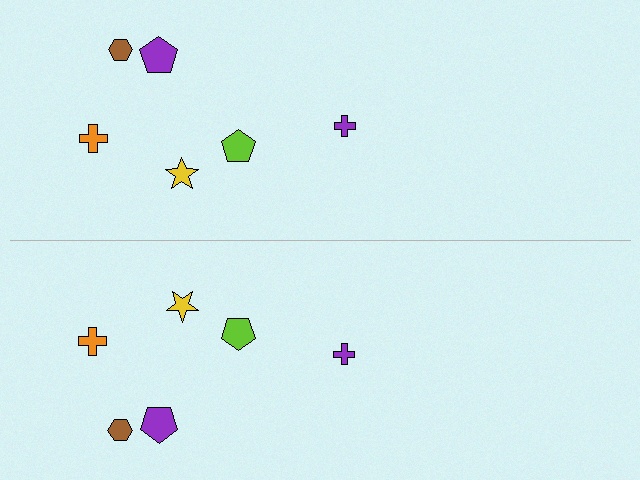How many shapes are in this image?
There are 12 shapes in this image.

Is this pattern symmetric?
Yes, this pattern has bilateral (reflection) symmetry.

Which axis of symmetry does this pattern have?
The pattern has a horizontal axis of symmetry running through the center of the image.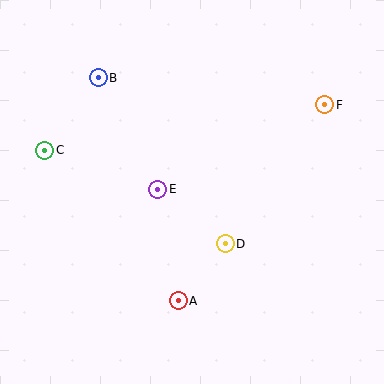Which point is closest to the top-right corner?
Point F is closest to the top-right corner.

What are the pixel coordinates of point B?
Point B is at (98, 78).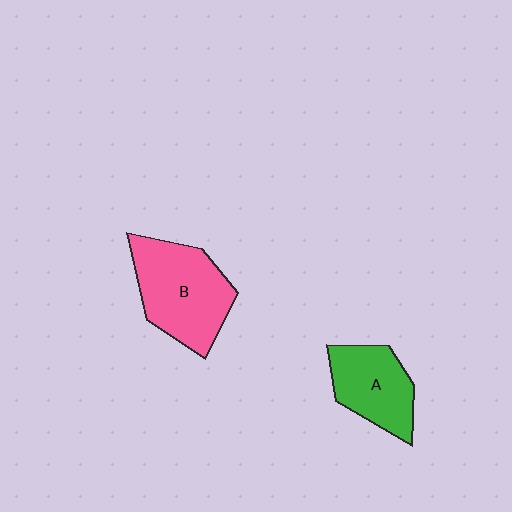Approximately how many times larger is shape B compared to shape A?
Approximately 1.4 times.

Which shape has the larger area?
Shape B (pink).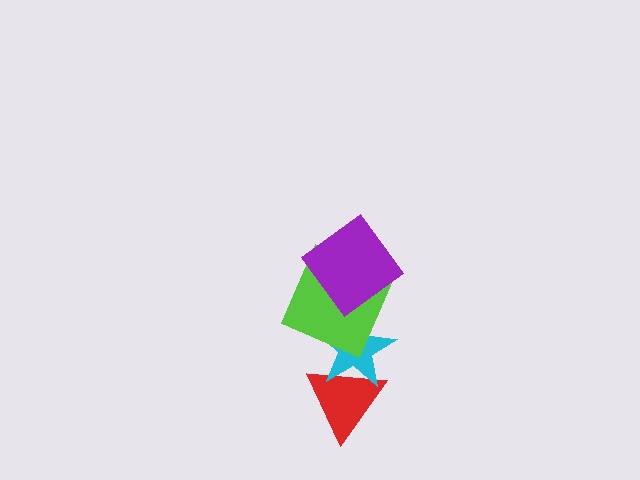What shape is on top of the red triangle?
The cyan star is on top of the red triangle.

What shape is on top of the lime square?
The purple diamond is on top of the lime square.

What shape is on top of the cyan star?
The lime square is on top of the cyan star.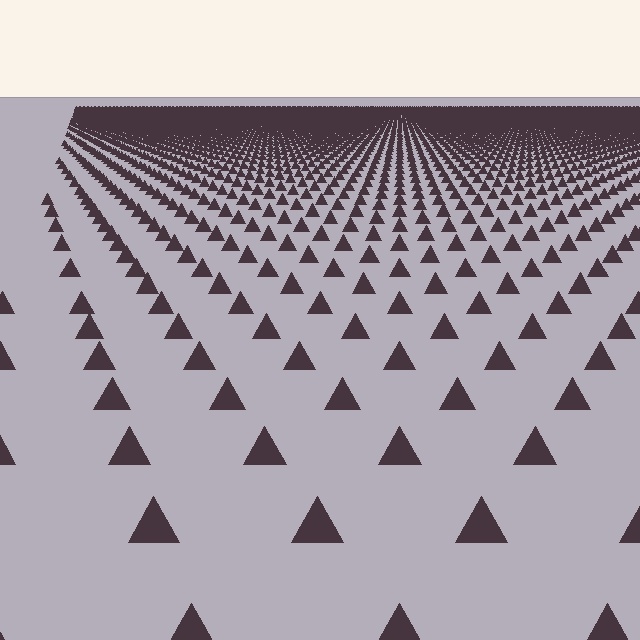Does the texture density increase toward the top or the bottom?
Density increases toward the top.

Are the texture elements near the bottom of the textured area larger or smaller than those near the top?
Larger. Near the bottom, elements are closer to the viewer and appear at a bigger on-screen size.